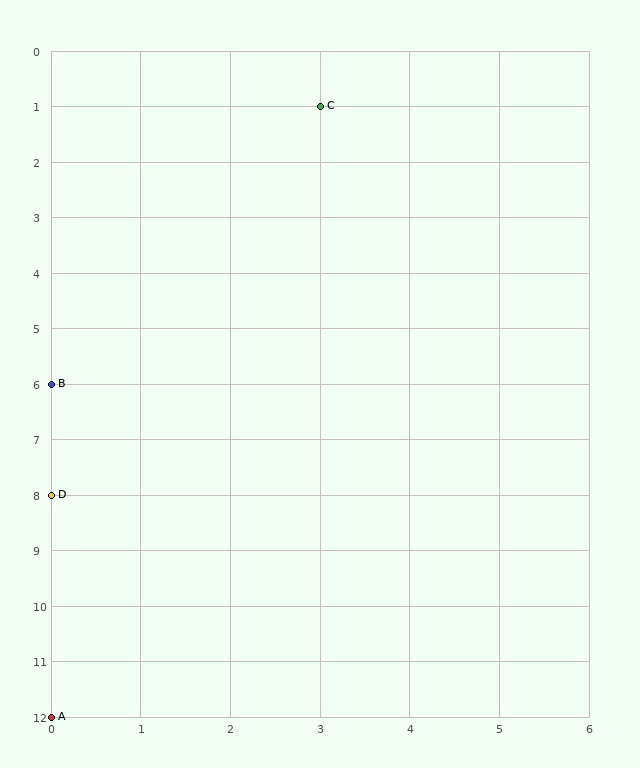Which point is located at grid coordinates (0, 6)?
Point B is at (0, 6).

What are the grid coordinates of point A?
Point A is at grid coordinates (0, 12).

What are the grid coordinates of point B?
Point B is at grid coordinates (0, 6).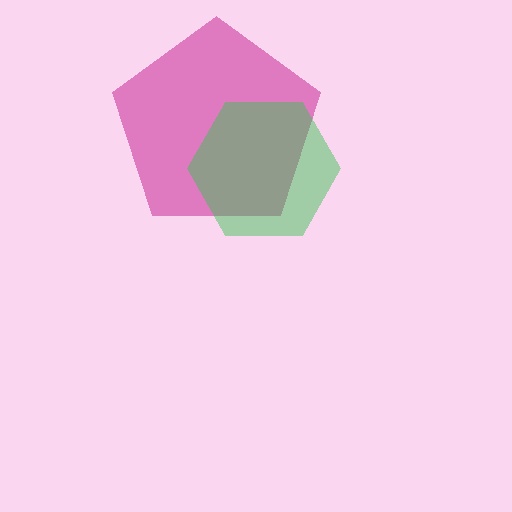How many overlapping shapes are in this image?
There are 2 overlapping shapes in the image.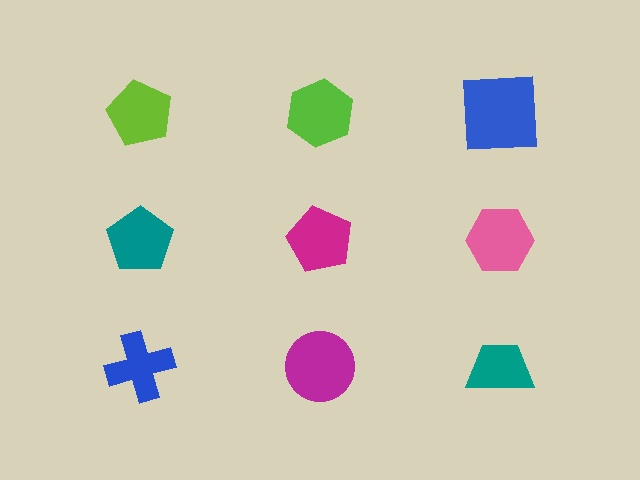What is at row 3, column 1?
A blue cross.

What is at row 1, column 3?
A blue square.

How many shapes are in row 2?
3 shapes.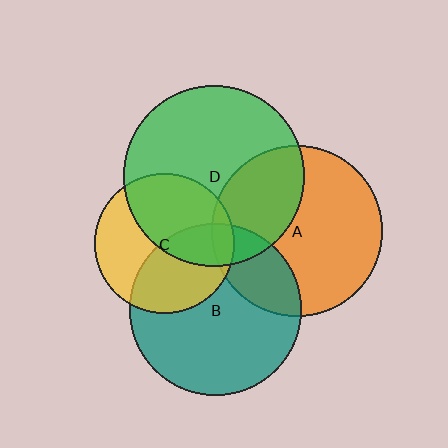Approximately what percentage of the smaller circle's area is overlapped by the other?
Approximately 25%.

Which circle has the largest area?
Circle D (green).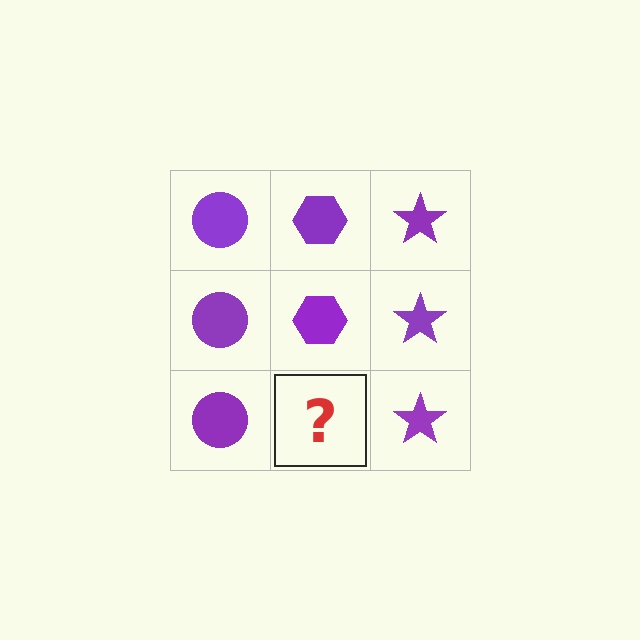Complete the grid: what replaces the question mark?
The question mark should be replaced with a purple hexagon.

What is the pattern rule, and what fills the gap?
The rule is that each column has a consistent shape. The gap should be filled with a purple hexagon.